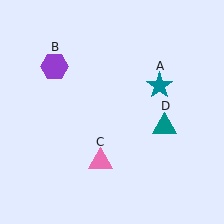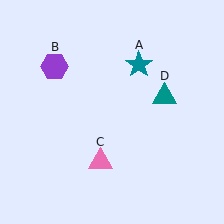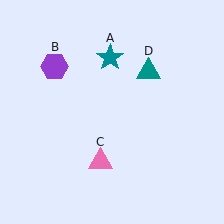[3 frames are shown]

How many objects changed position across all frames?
2 objects changed position: teal star (object A), teal triangle (object D).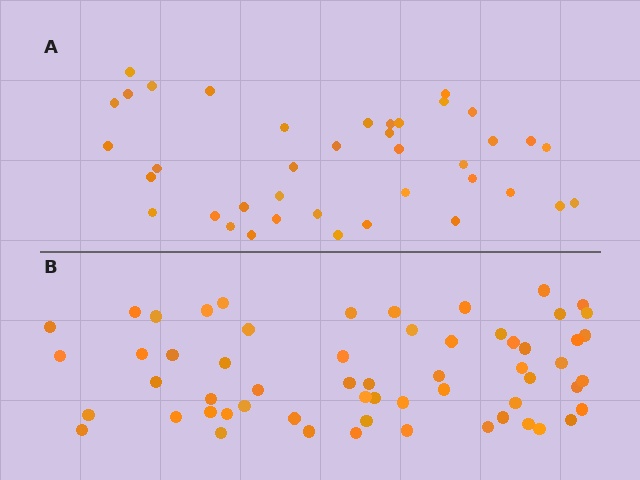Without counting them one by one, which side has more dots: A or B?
Region B (the bottom region) has more dots.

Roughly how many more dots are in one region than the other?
Region B has approximately 20 more dots than region A.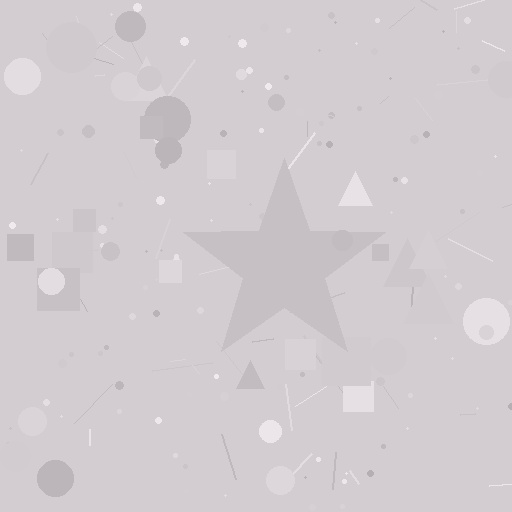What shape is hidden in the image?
A star is hidden in the image.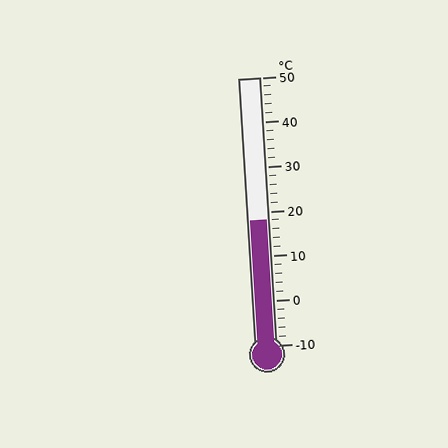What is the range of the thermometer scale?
The thermometer scale ranges from -10°C to 50°C.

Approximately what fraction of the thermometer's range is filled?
The thermometer is filled to approximately 45% of its range.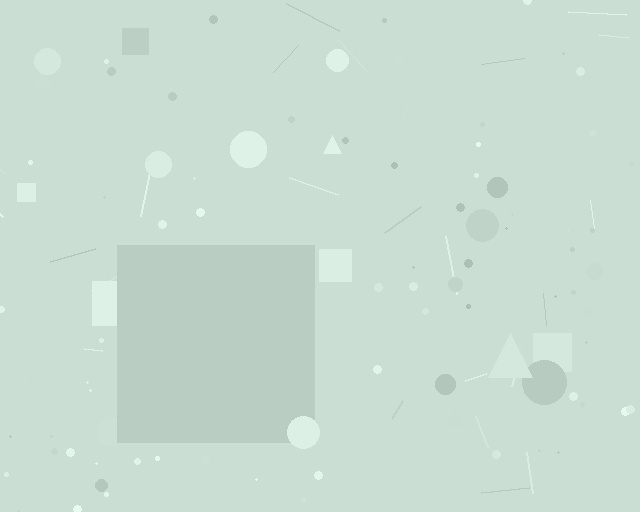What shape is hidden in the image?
A square is hidden in the image.